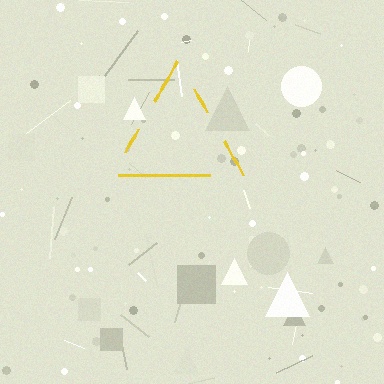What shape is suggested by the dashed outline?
The dashed outline suggests a triangle.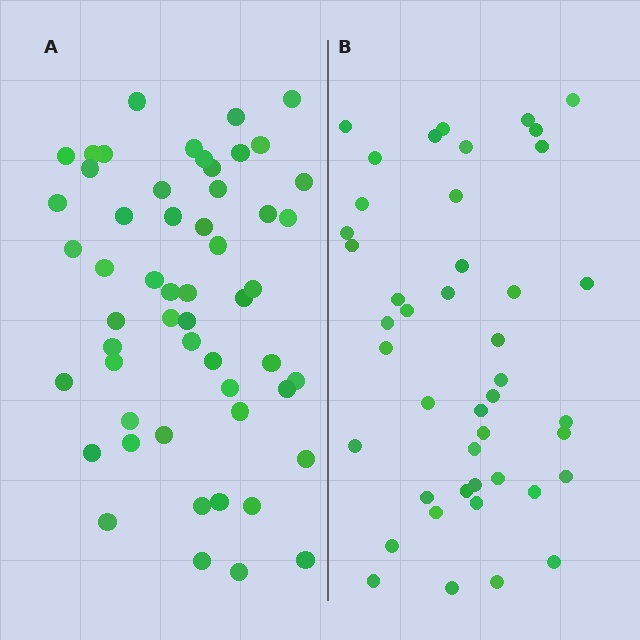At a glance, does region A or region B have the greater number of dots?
Region A (the left region) has more dots.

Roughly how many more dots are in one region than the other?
Region A has roughly 10 or so more dots than region B.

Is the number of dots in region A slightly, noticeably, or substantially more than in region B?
Region A has only slightly more — the two regions are fairly close. The ratio is roughly 1.2 to 1.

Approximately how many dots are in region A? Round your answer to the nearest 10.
About 50 dots. (The exact count is 54, which rounds to 50.)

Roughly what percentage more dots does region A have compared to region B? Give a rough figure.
About 25% more.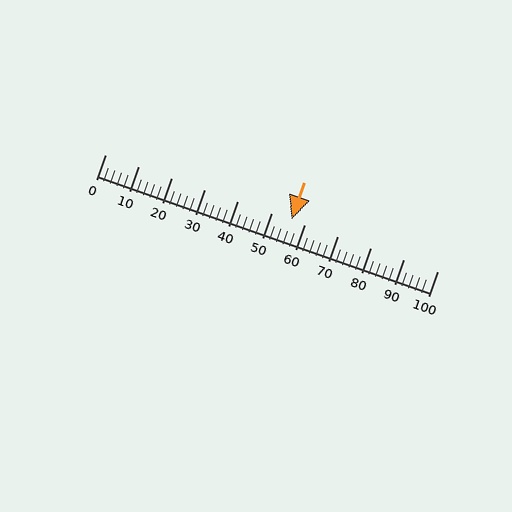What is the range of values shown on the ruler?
The ruler shows values from 0 to 100.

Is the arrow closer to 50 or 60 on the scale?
The arrow is closer to 60.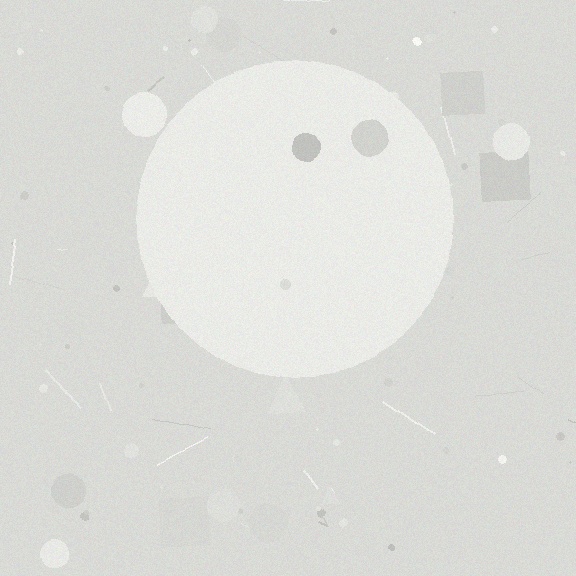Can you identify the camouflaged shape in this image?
The camouflaged shape is a circle.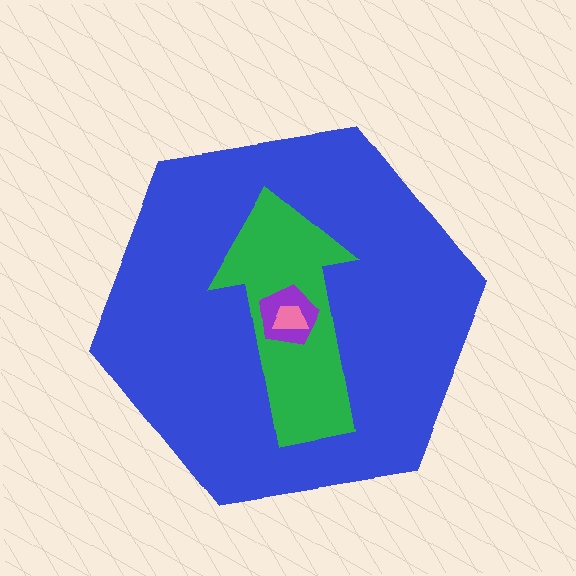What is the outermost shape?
The blue hexagon.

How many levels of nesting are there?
4.